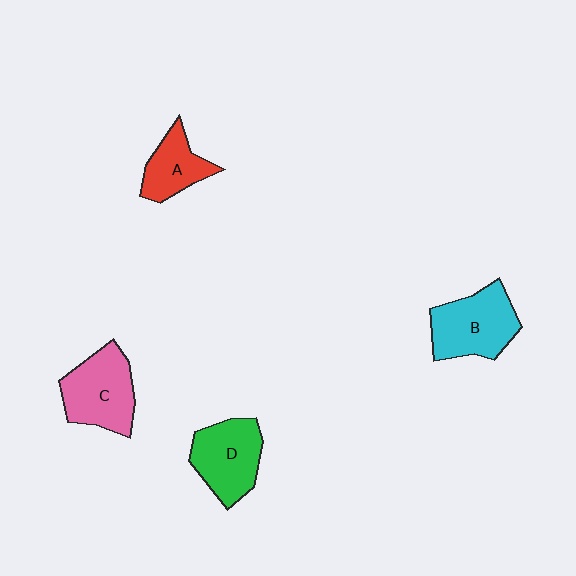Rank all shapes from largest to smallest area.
From largest to smallest: B (cyan), C (pink), D (green), A (red).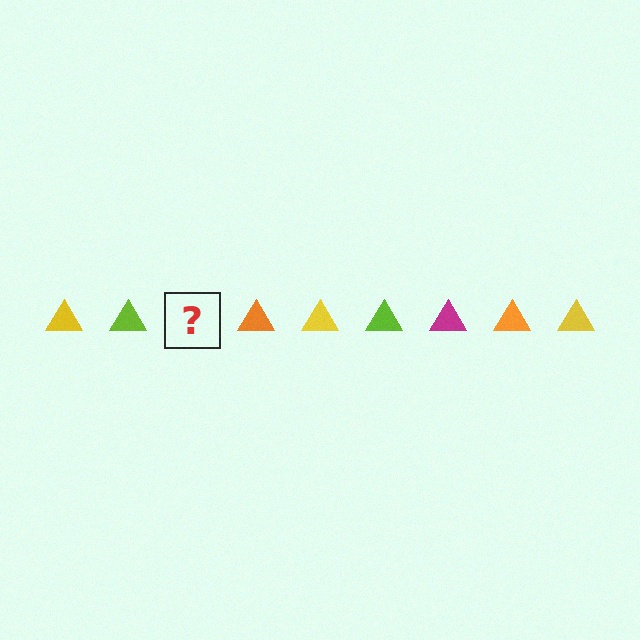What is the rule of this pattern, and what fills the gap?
The rule is that the pattern cycles through yellow, lime, magenta, orange triangles. The gap should be filled with a magenta triangle.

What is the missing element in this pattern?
The missing element is a magenta triangle.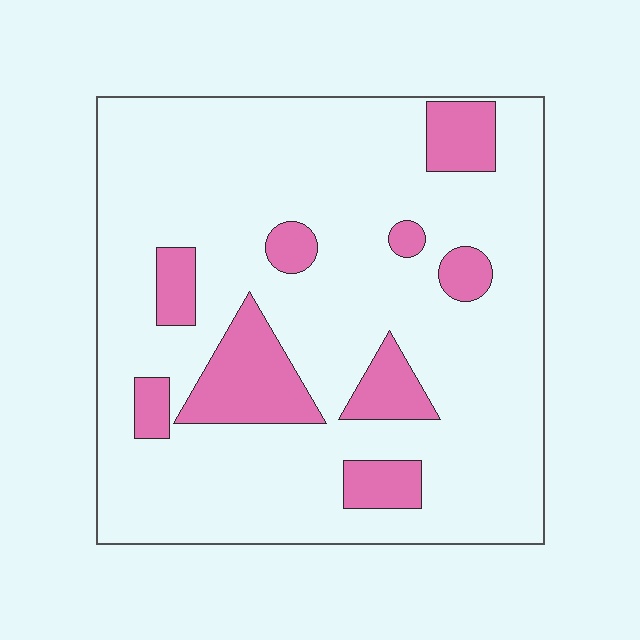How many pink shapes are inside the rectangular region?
9.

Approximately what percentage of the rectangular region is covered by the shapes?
Approximately 15%.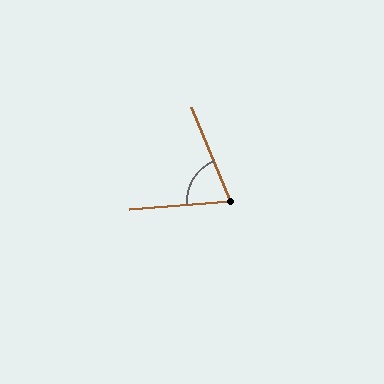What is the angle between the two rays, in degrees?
Approximately 72 degrees.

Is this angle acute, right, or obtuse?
It is acute.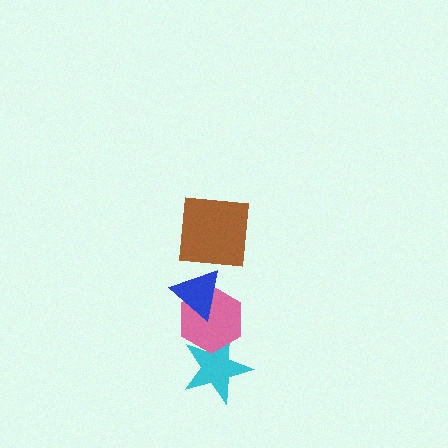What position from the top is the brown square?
The brown square is 1st from the top.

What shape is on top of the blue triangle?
The brown square is on top of the blue triangle.